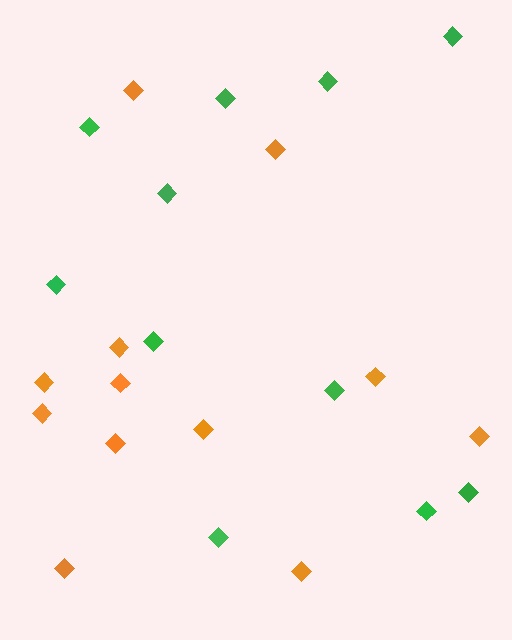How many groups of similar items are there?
There are 2 groups: one group of green diamonds (11) and one group of orange diamonds (12).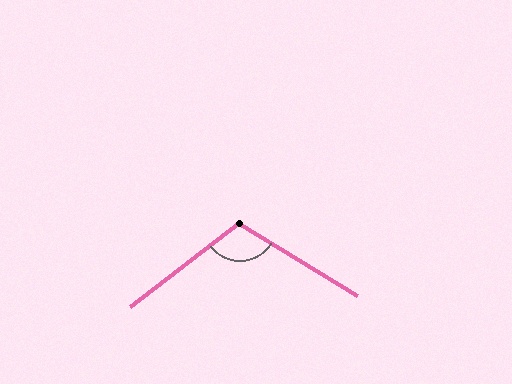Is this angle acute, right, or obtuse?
It is obtuse.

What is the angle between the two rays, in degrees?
Approximately 110 degrees.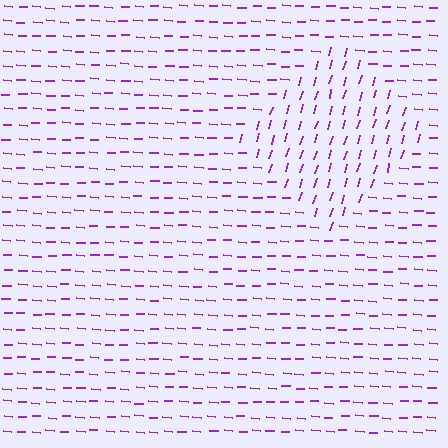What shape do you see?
I see a diamond.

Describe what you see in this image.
The image is filled with small purple line segments. A diamond region in the image has lines oriented differently from the surrounding lines, creating a visible texture boundary.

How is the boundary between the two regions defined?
The boundary is defined purely by a change in line orientation (approximately 78 degrees difference). All lines are the same color and thickness.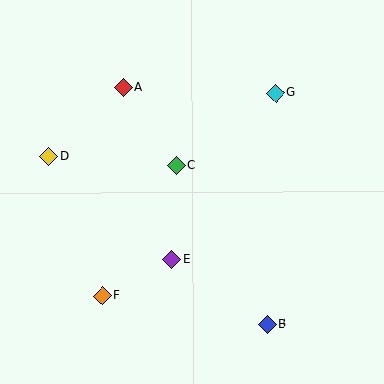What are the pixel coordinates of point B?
Point B is at (267, 324).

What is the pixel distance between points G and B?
The distance between G and B is 231 pixels.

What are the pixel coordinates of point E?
Point E is at (172, 259).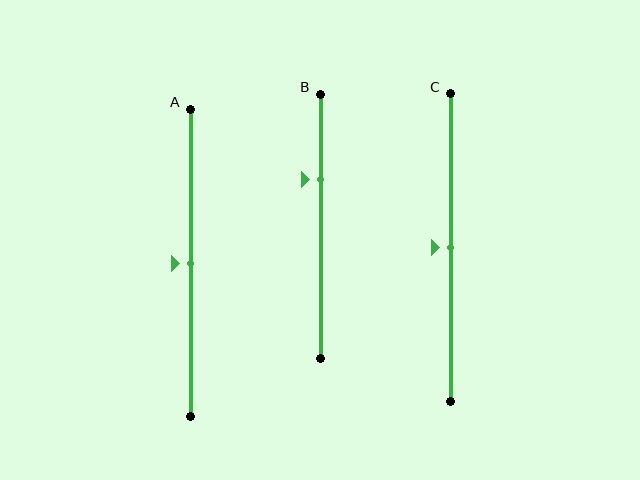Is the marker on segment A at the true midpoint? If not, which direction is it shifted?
Yes, the marker on segment A is at the true midpoint.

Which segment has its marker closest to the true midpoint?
Segment A has its marker closest to the true midpoint.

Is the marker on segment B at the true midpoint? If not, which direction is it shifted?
No, the marker on segment B is shifted upward by about 18% of the segment length.